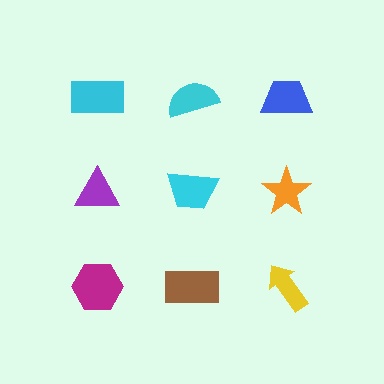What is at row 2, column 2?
A cyan trapezoid.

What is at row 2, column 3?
An orange star.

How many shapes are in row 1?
3 shapes.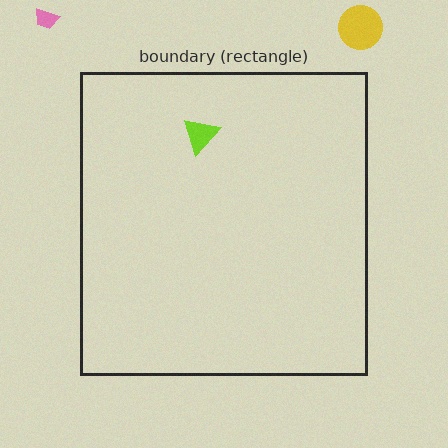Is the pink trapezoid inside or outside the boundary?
Outside.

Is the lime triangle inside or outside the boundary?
Inside.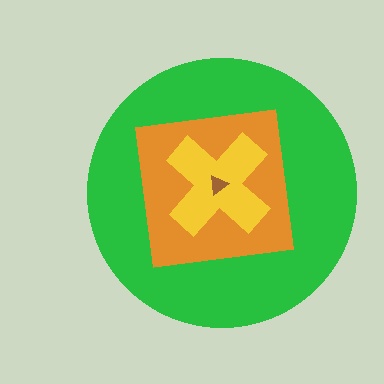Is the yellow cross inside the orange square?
Yes.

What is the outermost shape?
The green circle.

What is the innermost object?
The brown triangle.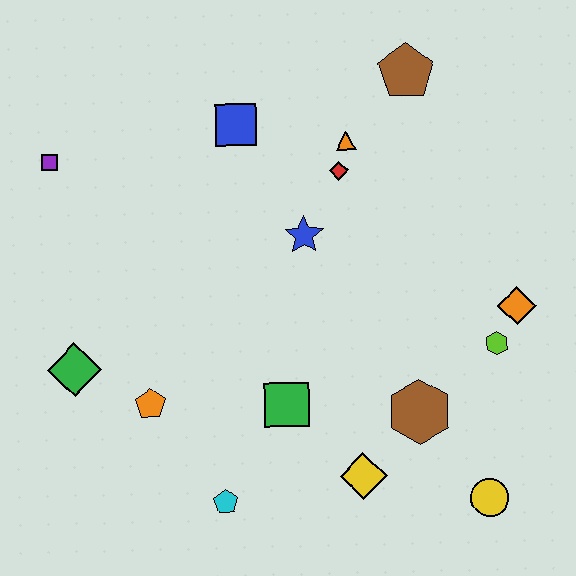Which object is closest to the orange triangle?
The red diamond is closest to the orange triangle.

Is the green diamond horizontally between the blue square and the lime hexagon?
No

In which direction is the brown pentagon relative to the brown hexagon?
The brown pentagon is above the brown hexagon.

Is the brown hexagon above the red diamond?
No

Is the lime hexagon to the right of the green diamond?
Yes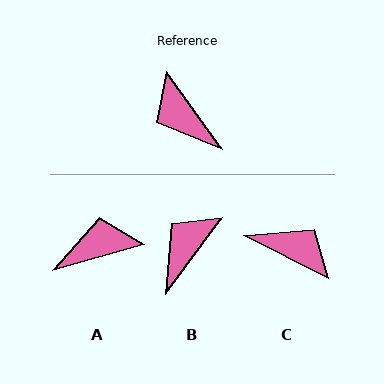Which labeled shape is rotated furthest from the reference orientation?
C, about 153 degrees away.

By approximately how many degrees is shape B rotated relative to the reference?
Approximately 73 degrees clockwise.